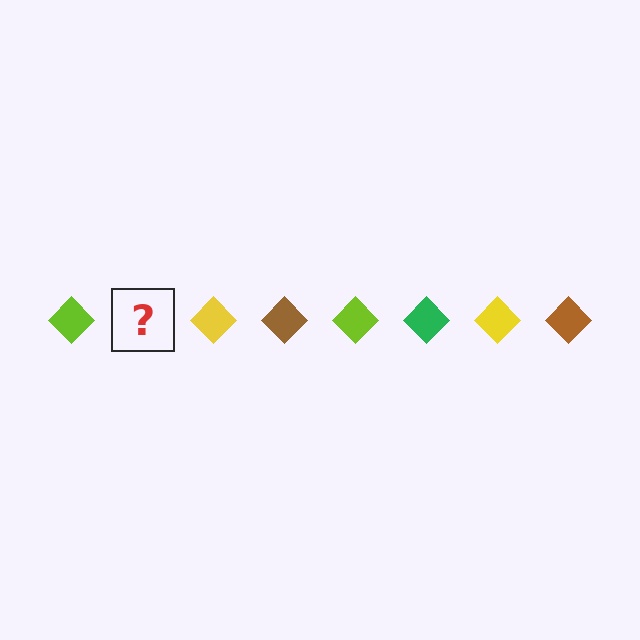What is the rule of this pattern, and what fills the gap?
The rule is that the pattern cycles through lime, green, yellow, brown diamonds. The gap should be filled with a green diamond.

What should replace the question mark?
The question mark should be replaced with a green diamond.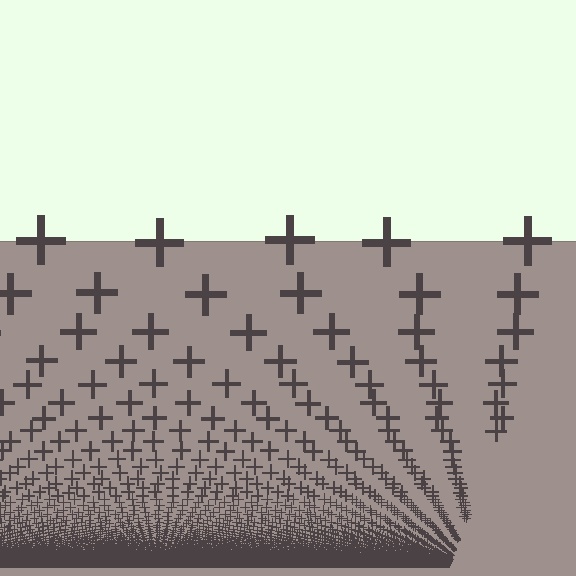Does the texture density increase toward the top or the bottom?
Density increases toward the bottom.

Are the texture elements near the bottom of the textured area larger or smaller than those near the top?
Smaller. The gradient is inverted — elements near the bottom are smaller and denser.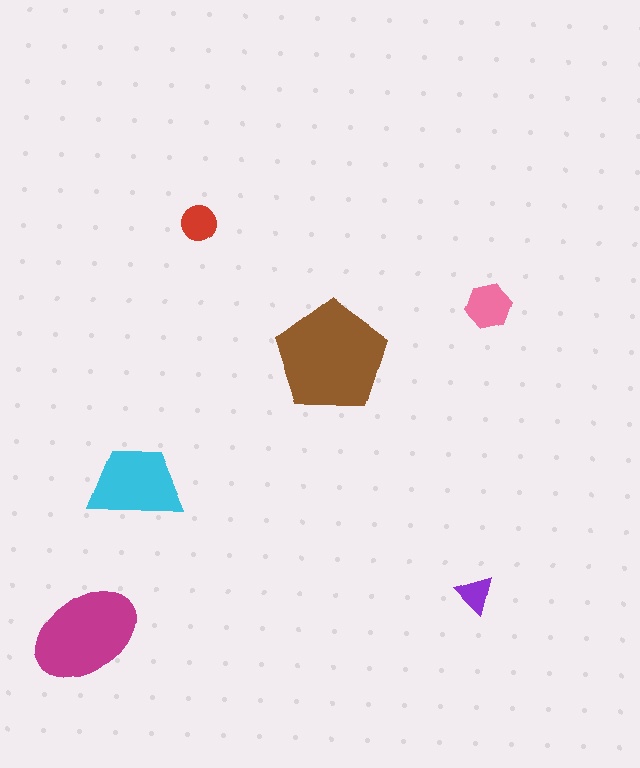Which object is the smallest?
The purple triangle.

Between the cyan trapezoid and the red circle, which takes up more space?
The cyan trapezoid.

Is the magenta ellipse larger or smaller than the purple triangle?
Larger.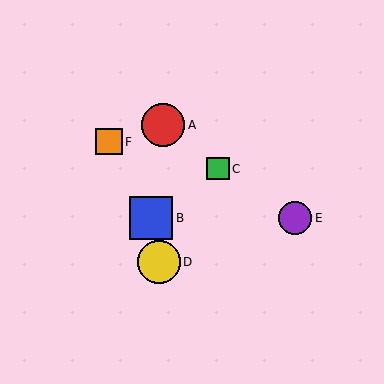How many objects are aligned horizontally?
2 objects (B, E) are aligned horizontally.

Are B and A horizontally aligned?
No, B is at y≈218 and A is at y≈125.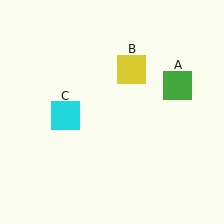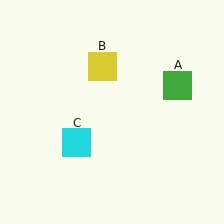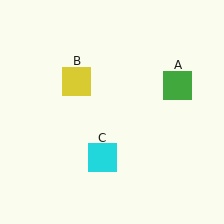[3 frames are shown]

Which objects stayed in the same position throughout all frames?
Green square (object A) remained stationary.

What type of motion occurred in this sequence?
The yellow square (object B), cyan square (object C) rotated counterclockwise around the center of the scene.